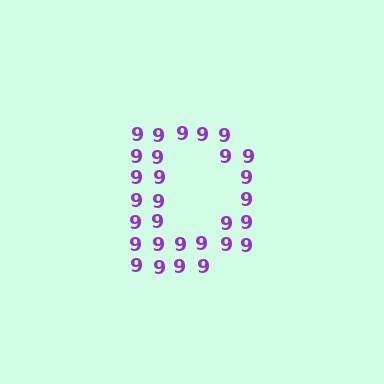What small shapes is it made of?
It is made of small digit 9's.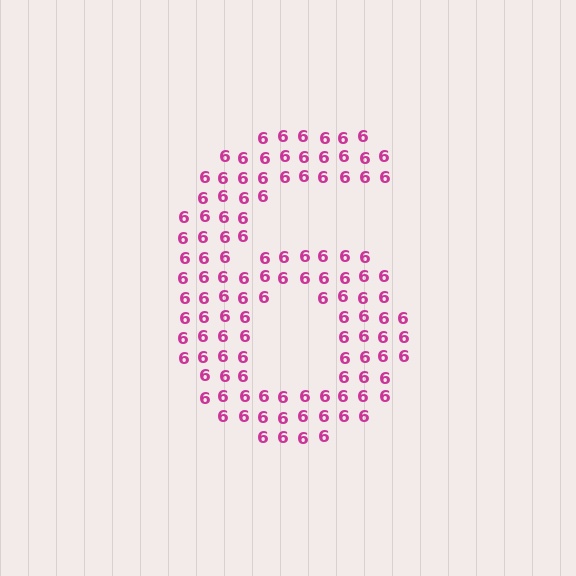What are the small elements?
The small elements are digit 6's.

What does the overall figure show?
The overall figure shows the digit 6.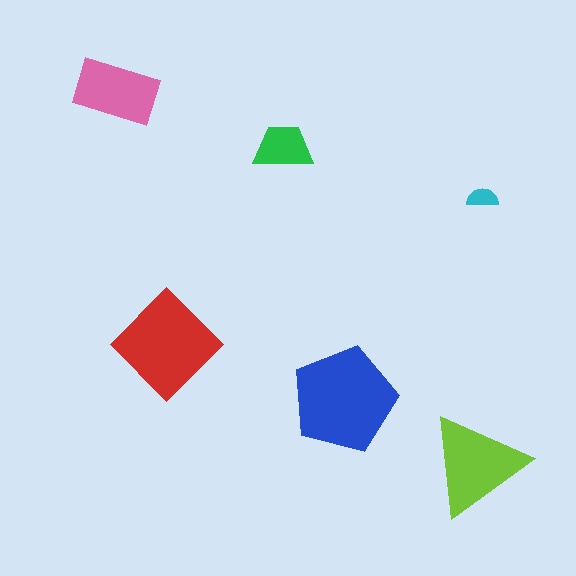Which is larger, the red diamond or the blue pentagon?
The blue pentagon.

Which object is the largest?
The blue pentagon.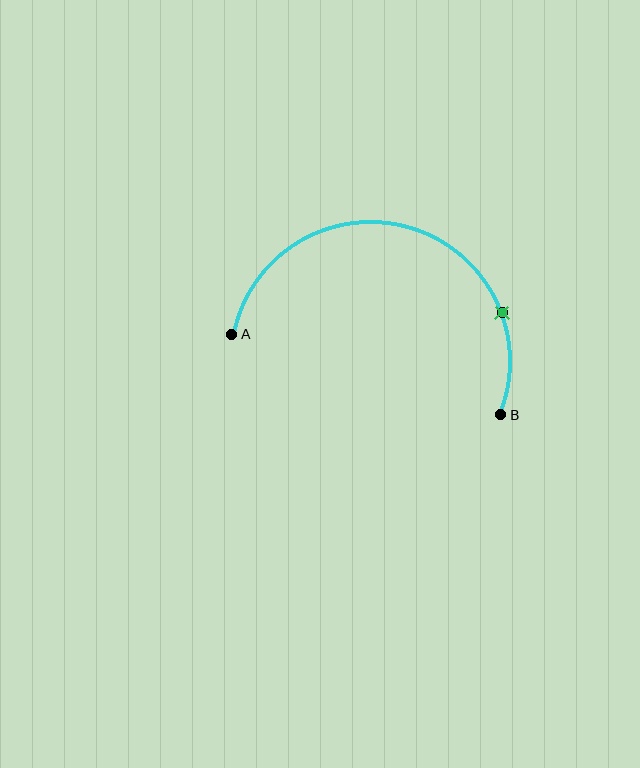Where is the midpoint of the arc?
The arc midpoint is the point on the curve farthest from the straight line joining A and B. It sits above that line.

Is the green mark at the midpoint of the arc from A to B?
No. The green mark lies on the arc but is closer to endpoint B. The arc midpoint would be at the point on the curve equidistant along the arc from both A and B.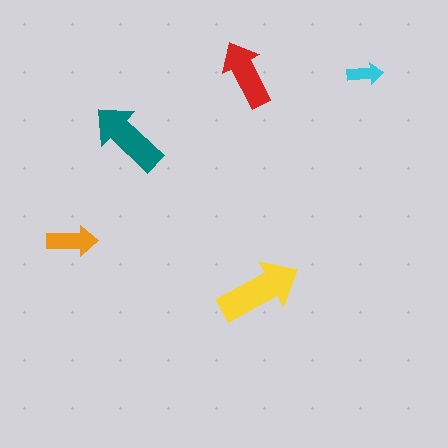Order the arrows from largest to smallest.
the yellow one, the teal one, the red one, the orange one, the cyan one.